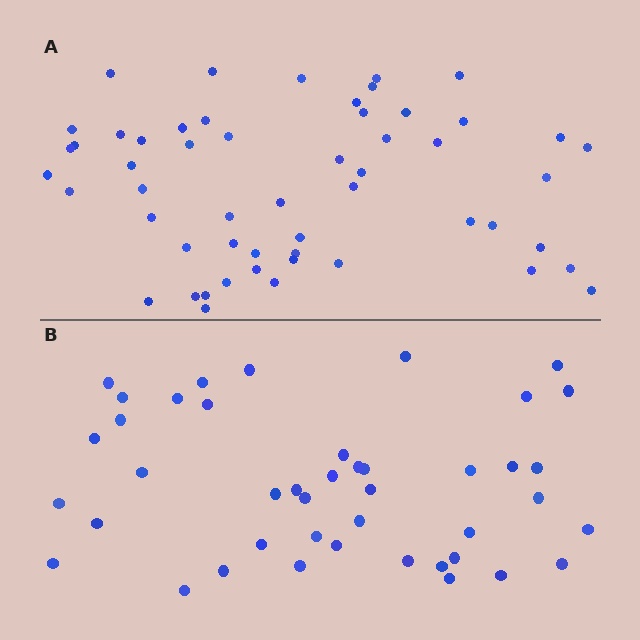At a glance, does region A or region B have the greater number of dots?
Region A (the top region) has more dots.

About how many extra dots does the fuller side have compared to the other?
Region A has roughly 12 or so more dots than region B.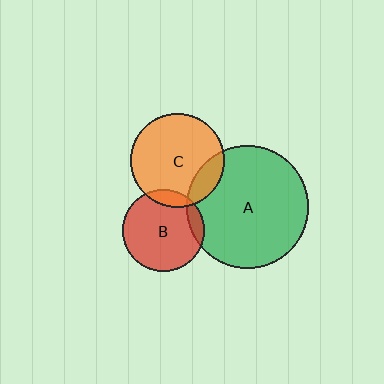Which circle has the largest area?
Circle A (green).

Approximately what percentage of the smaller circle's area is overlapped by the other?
Approximately 10%.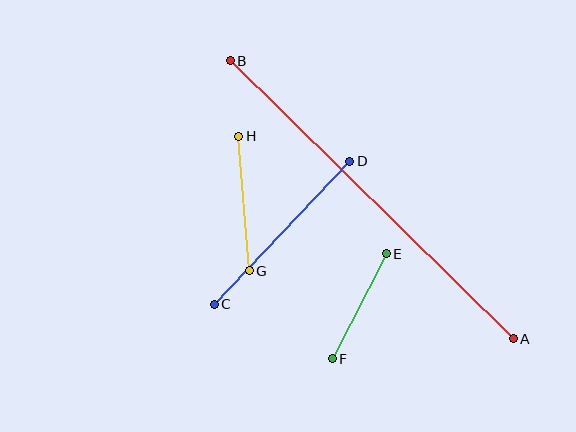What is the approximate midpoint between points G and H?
The midpoint is at approximately (244, 204) pixels.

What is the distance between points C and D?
The distance is approximately 197 pixels.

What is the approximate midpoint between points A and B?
The midpoint is at approximately (372, 200) pixels.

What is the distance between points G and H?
The distance is approximately 135 pixels.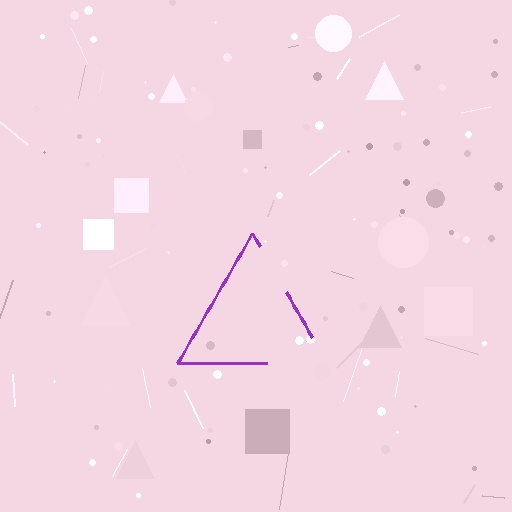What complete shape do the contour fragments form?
The contour fragments form a triangle.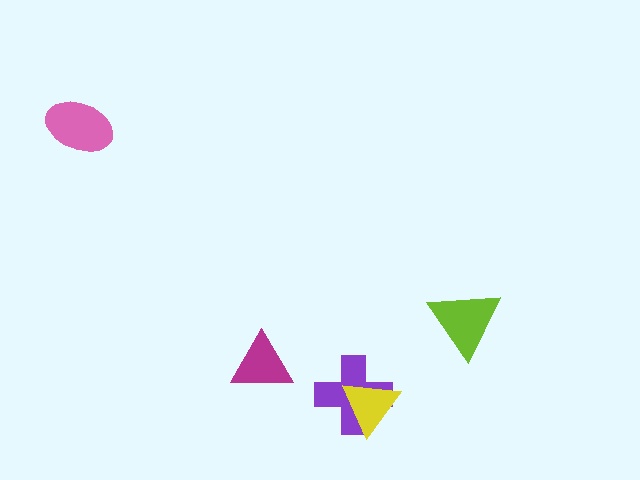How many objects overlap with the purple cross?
1 object overlaps with the purple cross.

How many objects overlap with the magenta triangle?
0 objects overlap with the magenta triangle.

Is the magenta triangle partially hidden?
No, no other shape covers it.